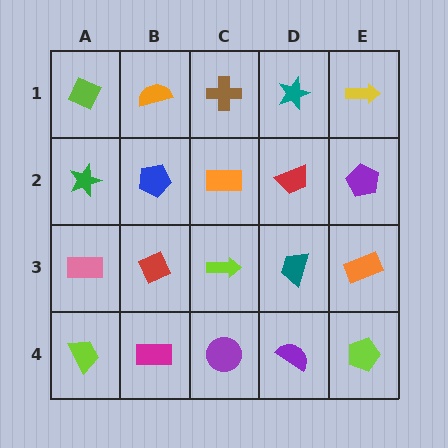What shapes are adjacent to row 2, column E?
A yellow arrow (row 1, column E), an orange rectangle (row 3, column E), a red trapezoid (row 2, column D).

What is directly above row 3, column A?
A green star.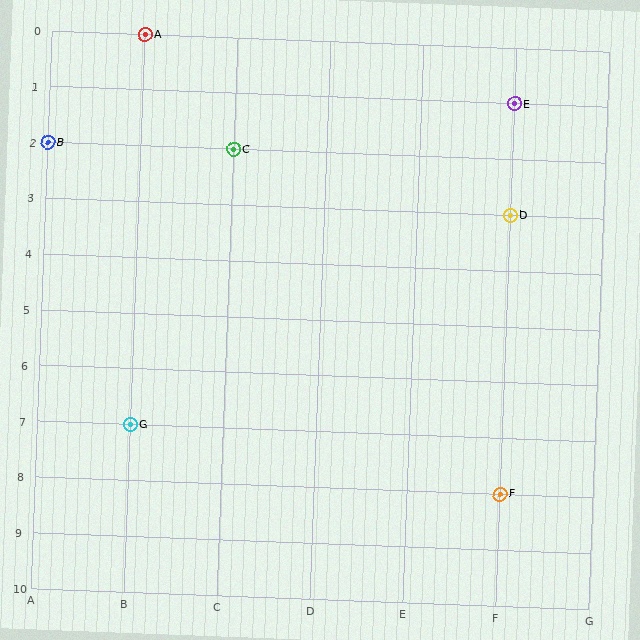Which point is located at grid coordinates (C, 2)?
Point C is at (C, 2).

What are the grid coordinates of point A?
Point A is at grid coordinates (B, 0).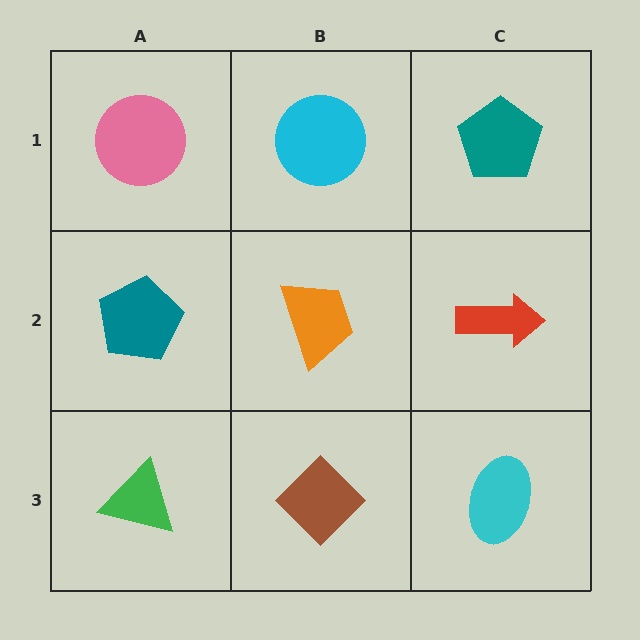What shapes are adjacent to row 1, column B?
An orange trapezoid (row 2, column B), a pink circle (row 1, column A), a teal pentagon (row 1, column C).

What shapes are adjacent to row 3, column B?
An orange trapezoid (row 2, column B), a green triangle (row 3, column A), a cyan ellipse (row 3, column C).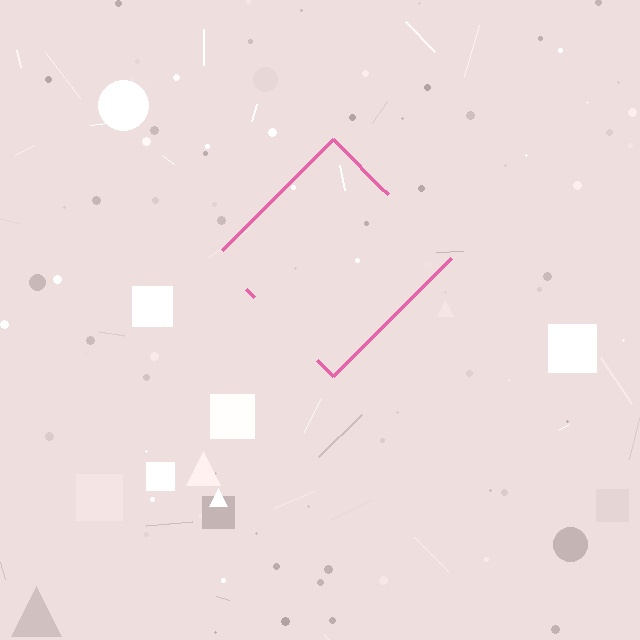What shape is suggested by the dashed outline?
The dashed outline suggests a diamond.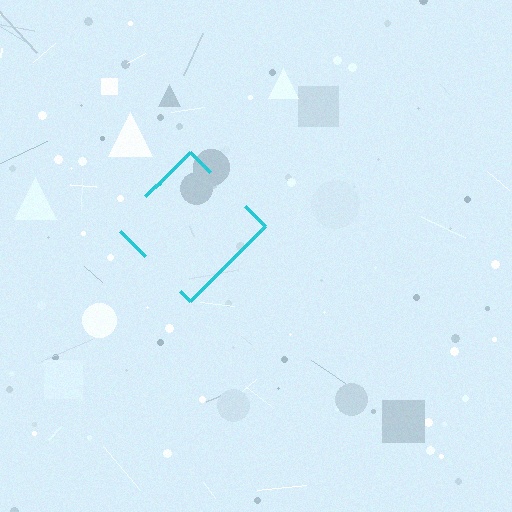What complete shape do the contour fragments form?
The contour fragments form a diamond.